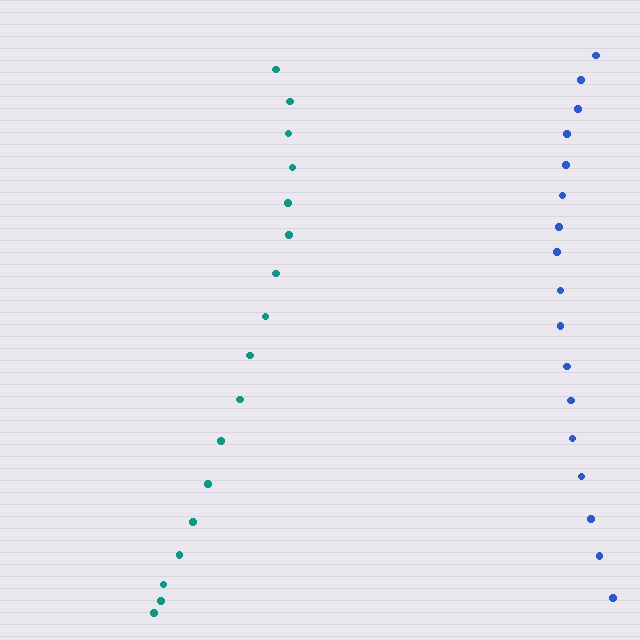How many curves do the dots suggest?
There are 2 distinct paths.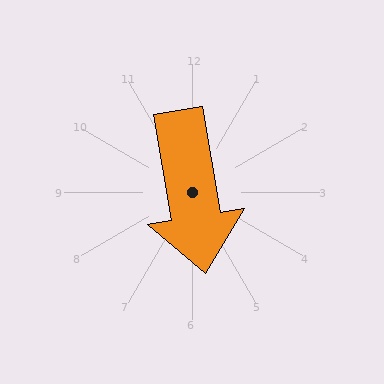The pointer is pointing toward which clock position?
Roughly 6 o'clock.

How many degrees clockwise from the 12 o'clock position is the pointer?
Approximately 171 degrees.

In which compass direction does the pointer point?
South.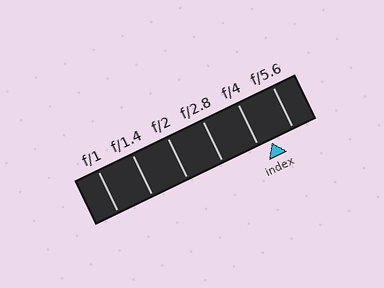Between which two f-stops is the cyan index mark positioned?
The index mark is between f/4 and f/5.6.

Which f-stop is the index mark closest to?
The index mark is closest to f/4.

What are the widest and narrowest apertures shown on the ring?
The widest aperture shown is f/1 and the narrowest is f/5.6.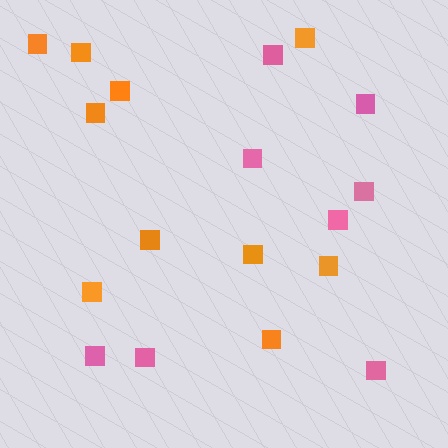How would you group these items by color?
There are 2 groups: one group of orange squares (10) and one group of pink squares (8).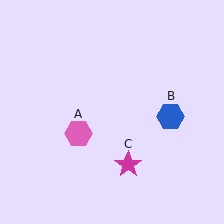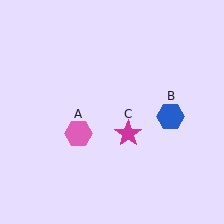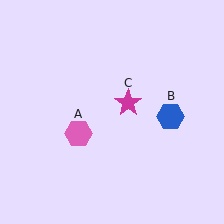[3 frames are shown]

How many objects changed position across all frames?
1 object changed position: magenta star (object C).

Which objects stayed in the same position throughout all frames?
Pink hexagon (object A) and blue hexagon (object B) remained stationary.